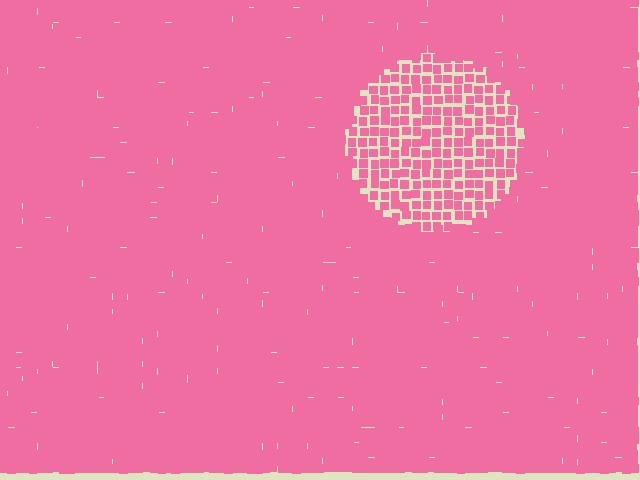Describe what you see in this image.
The image contains small pink elements arranged at two different densities. A circle-shaped region is visible where the elements are less densely packed than the surrounding area.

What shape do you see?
I see a circle.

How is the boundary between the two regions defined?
The boundary is defined by a change in element density (approximately 2.0x ratio). All elements are the same color, size, and shape.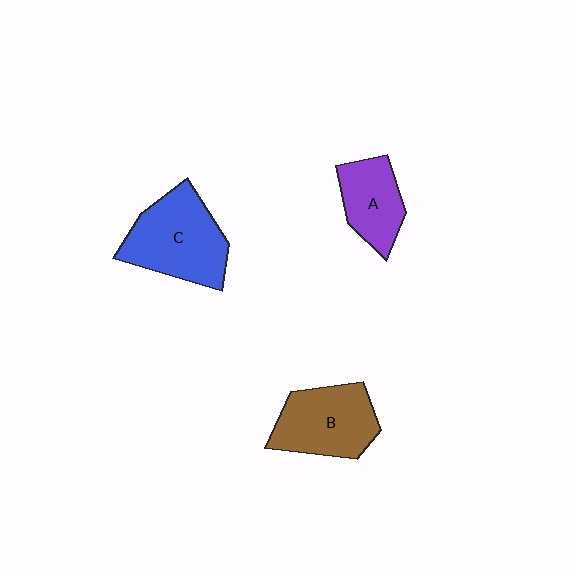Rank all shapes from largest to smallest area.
From largest to smallest: C (blue), B (brown), A (purple).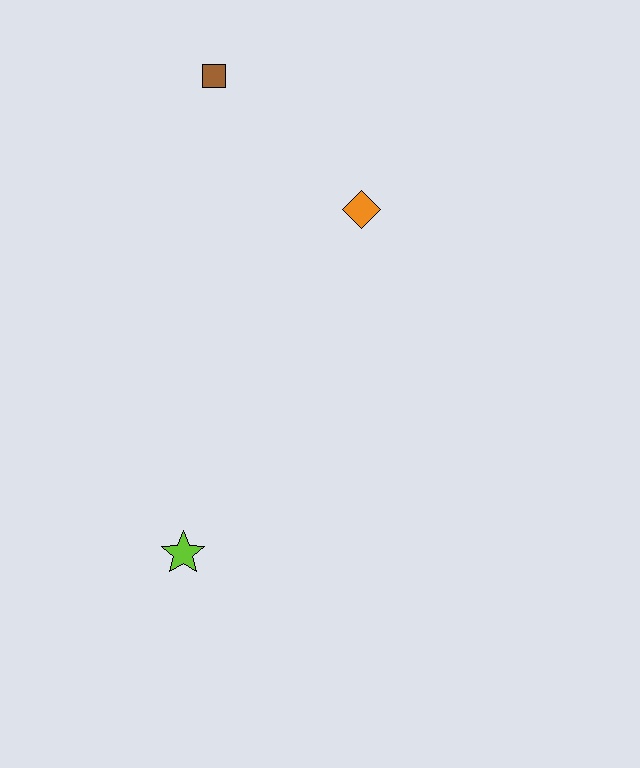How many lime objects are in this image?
There is 1 lime object.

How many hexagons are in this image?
There are no hexagons.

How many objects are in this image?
There are 3 objects.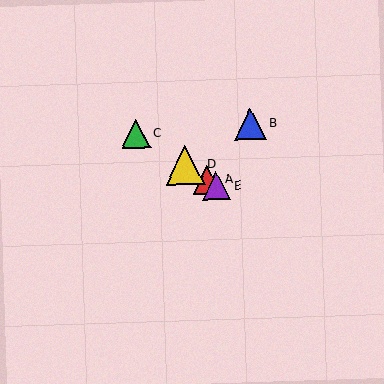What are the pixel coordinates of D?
Object D is at (185, 165).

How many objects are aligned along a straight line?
4 objects (A, C, D, E) are aligned along a straight line.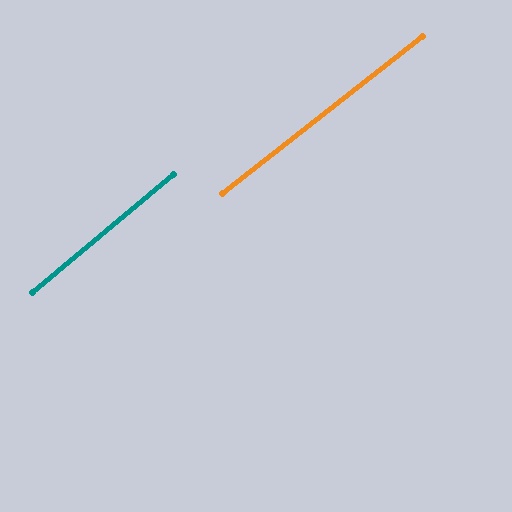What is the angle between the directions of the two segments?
Approximately 2 degrees.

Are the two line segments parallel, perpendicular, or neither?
Parallel — their directions differ by only 1.8°.